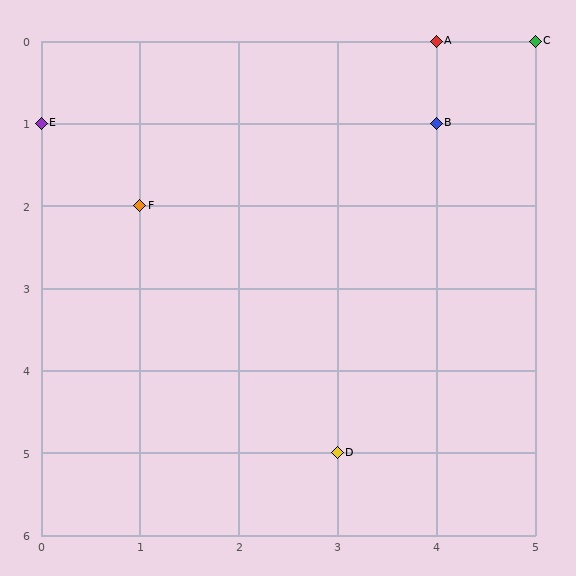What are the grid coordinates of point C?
Point C is at grid coordinates (5, 0).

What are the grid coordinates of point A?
Point A is at grid coordinates (4, 0).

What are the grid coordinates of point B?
Point B is at grid coordinates (4, 1).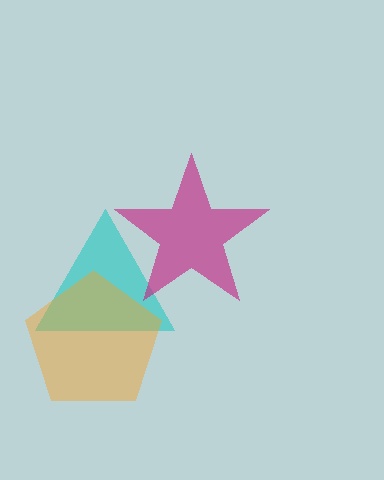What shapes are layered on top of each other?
The layered shapes are: a cyan triangle, a magenta star, an orange pentagon.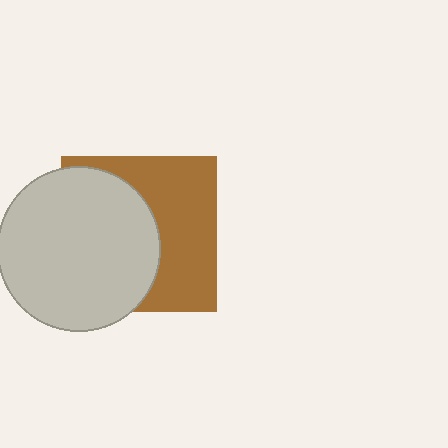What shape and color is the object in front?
The object in front is a light gray circle.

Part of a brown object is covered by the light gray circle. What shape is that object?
It is a square.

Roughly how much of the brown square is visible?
About half of it is visible (roughly 49%).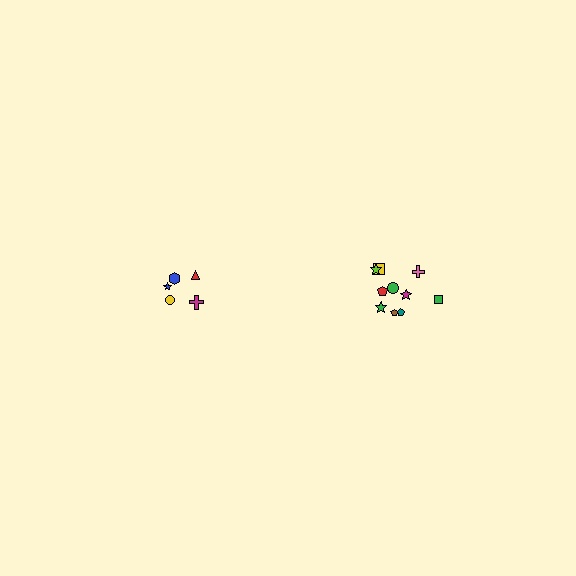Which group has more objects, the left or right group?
The right group.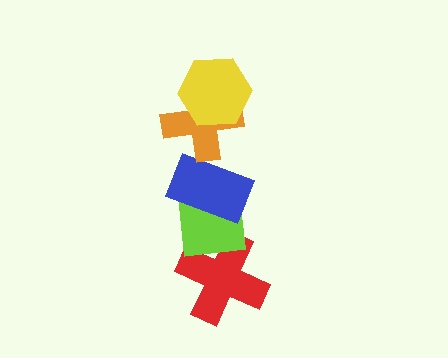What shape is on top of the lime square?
The blue rectangle is on top of the lime square.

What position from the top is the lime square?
The lime square is 4th from the top.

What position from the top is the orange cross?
The orange cross is 2nd from the top.